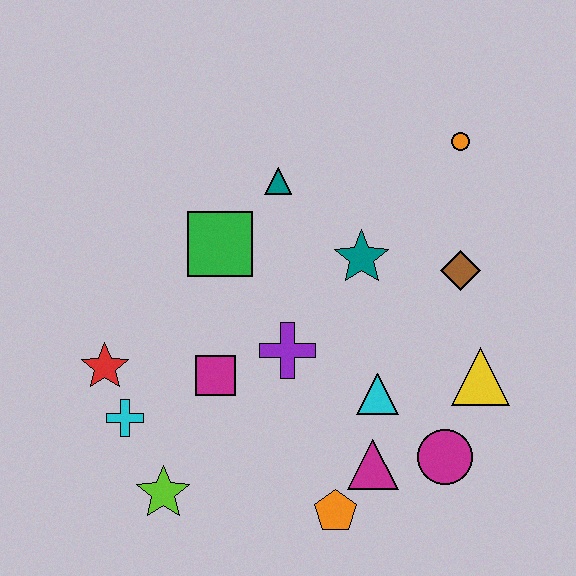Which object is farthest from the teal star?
The lime star is farthest from the teal star.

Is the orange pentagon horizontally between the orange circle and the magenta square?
Yes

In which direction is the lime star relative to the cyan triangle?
The lime star is to the left of the cyan triangle.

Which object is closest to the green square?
The teal triangle is closest to the green square.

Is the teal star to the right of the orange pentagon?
Yes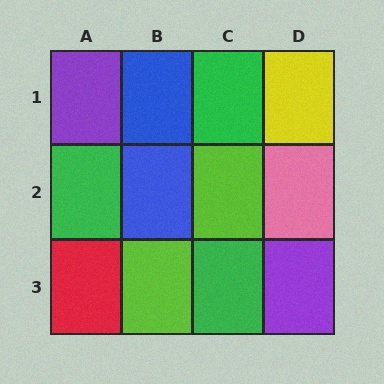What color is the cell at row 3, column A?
Red.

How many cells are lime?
2 cells are lime.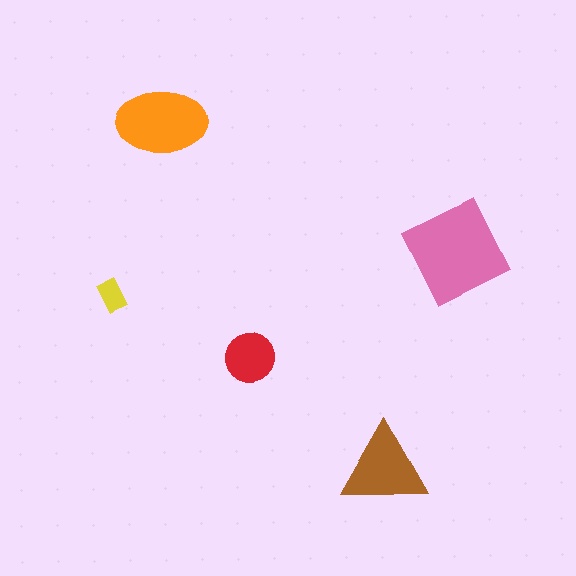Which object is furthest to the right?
The pink square is rightmost.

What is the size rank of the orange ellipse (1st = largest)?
2nd.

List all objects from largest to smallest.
The pink square, the orange ellipse, the brown triangle, the red circle, the yellow rectangle.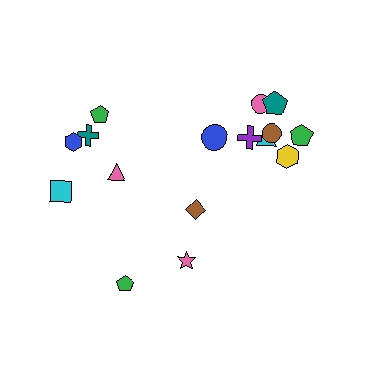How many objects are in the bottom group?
There are 3 objects.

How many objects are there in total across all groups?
There are 16 objects.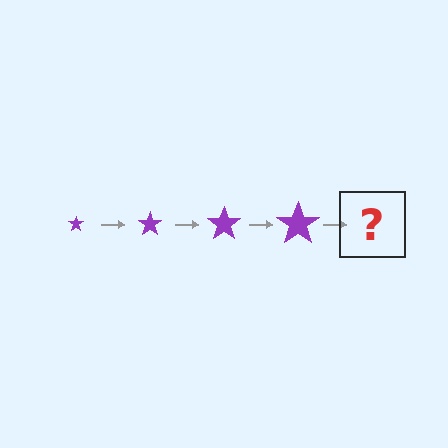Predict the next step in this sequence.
The next step is a purple star, larger than the previous one.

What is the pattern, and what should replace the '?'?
The pattern is that the star gets progressively larger each step. The '?' should be a purple star, larger than the previous one.